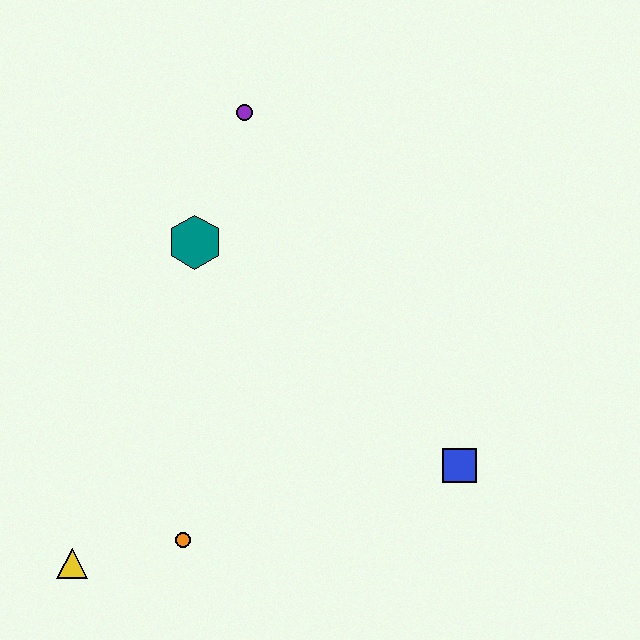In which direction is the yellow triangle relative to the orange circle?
The yellow triangle is to the left of the orange circle.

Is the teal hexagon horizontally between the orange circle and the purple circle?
Yes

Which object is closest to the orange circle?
The yellow triangle is closest to the orange circle.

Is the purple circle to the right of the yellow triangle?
Yes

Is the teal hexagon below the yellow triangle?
No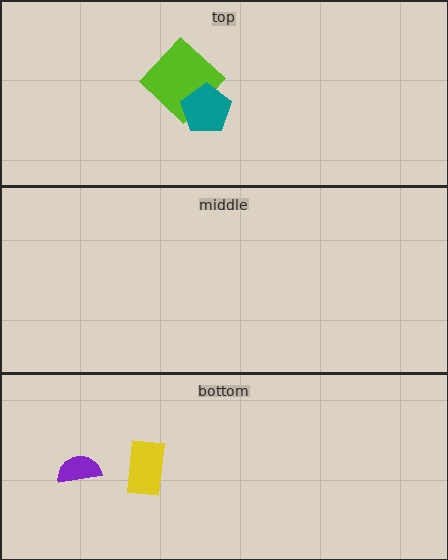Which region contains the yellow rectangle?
The bottom region.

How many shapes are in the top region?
2.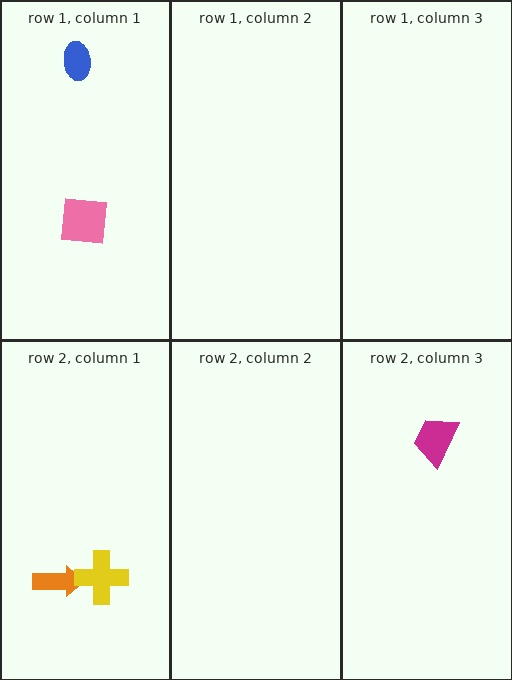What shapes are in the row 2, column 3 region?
The magenta trapezoid.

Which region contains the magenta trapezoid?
The row 2, column 3 region.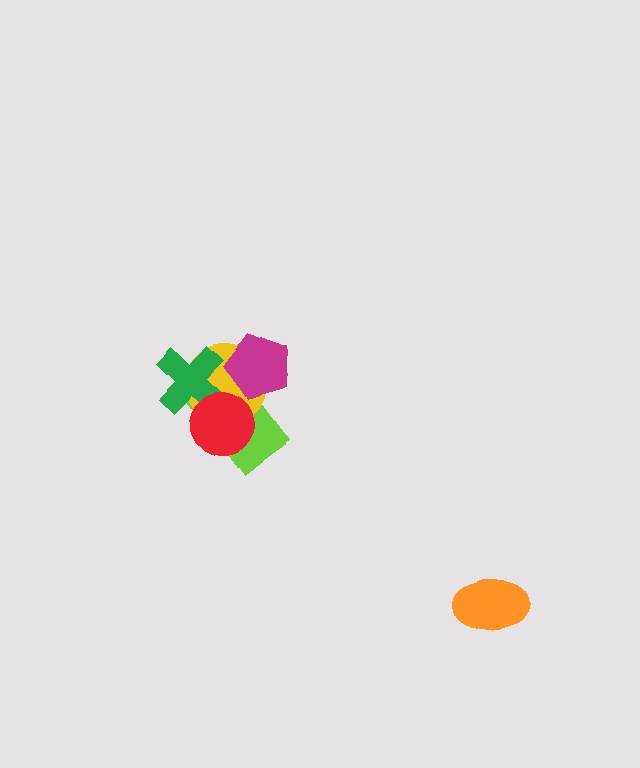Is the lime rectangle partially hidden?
Yes, it is partially covered by another shape.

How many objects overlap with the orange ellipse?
0 objects overlap with the orange ellipse.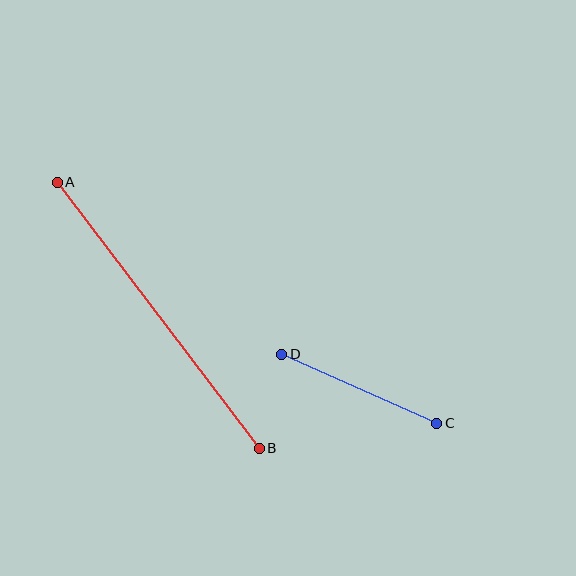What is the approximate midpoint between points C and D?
The midpoint is at approximately (359, 389) pixels.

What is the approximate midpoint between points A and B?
The midpoint is at approximately (158, 315) pixels.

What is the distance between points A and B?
The distance is approximately 334 pixels.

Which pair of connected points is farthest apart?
Points A and B are farthest apart.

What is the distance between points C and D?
The distance is approximately 170 pixels.